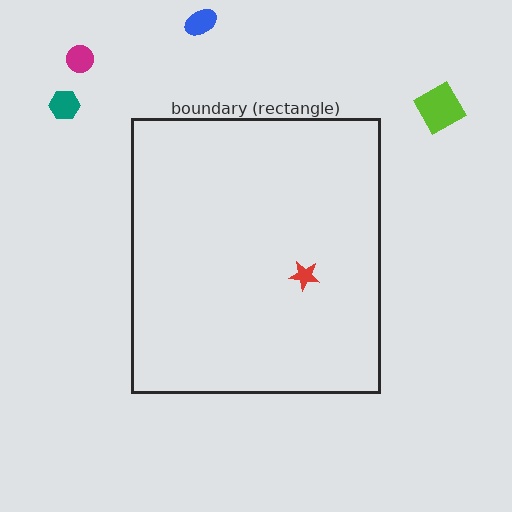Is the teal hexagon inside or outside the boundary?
Outside.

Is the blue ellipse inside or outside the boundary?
Outside.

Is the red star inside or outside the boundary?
Inside.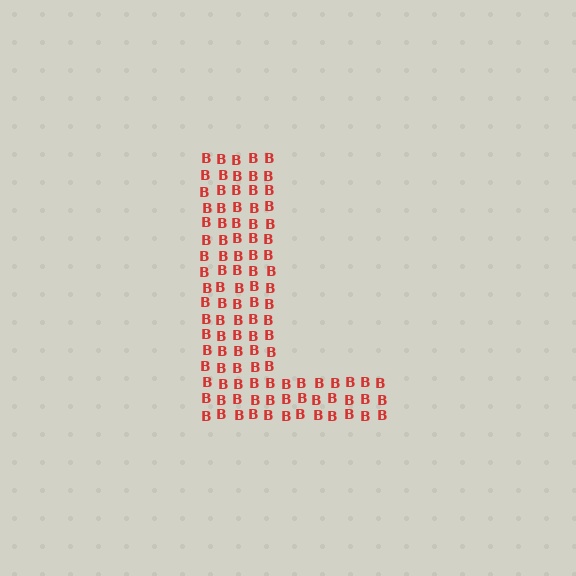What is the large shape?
The large shape is the letter L.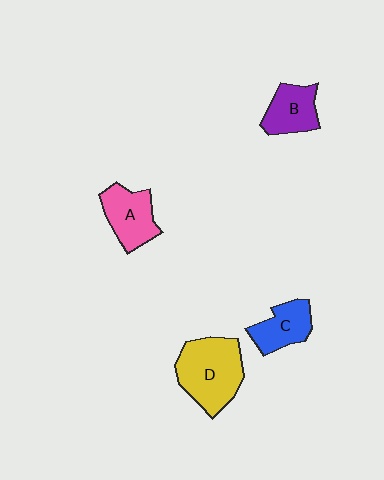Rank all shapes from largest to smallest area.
From largest to smallest: D (yellow), A (pink), B (purple), C (blue).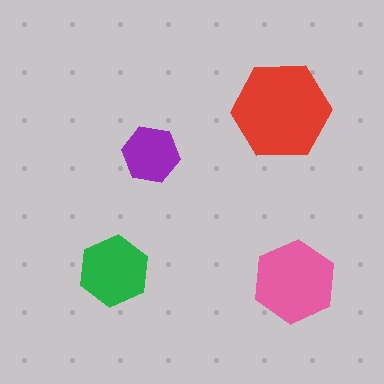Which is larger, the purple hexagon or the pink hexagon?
The pink one.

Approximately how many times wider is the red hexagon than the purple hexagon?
About 1.5 times wider.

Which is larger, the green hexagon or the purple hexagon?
The green one.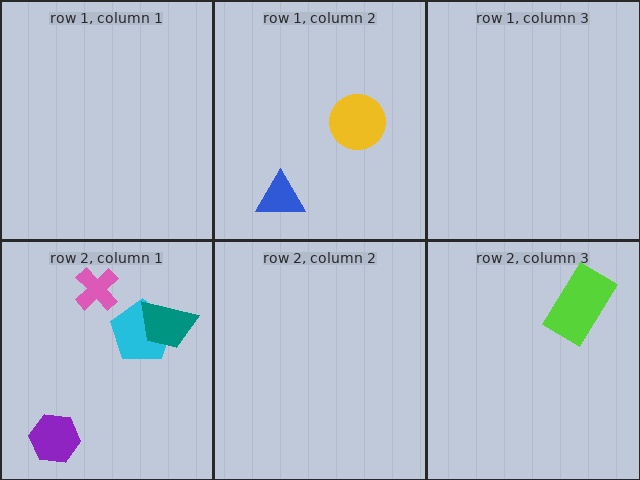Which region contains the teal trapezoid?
The row 2, column 1 region.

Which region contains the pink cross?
The row 2, column 1 region.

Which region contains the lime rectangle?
The row 2, column 3 region.